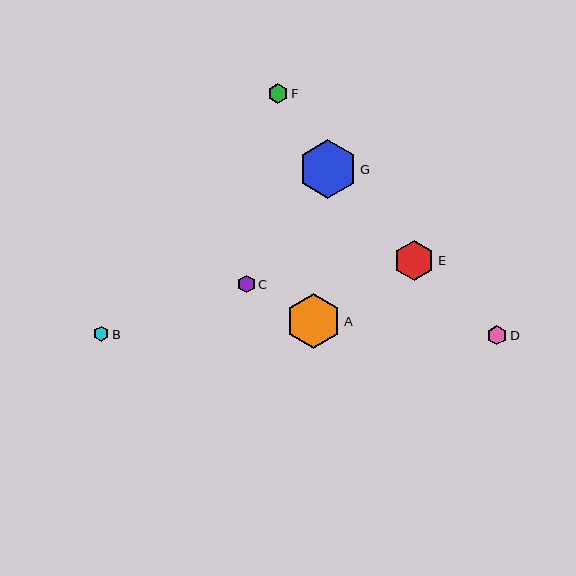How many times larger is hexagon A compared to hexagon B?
Hexagon A is approximately 3.6 times the size of hexagon B.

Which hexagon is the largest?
Hexagon G is the largest with a size of approximately 58 pixels.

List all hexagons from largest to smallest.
From largest to smallest: G, A, E, F, D, C, B.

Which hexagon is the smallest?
Hexagon B is the smallest with a size of approximately 15 pixels.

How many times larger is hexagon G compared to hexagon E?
Hexagon G is approximately 1.4 times the size of hexagon E.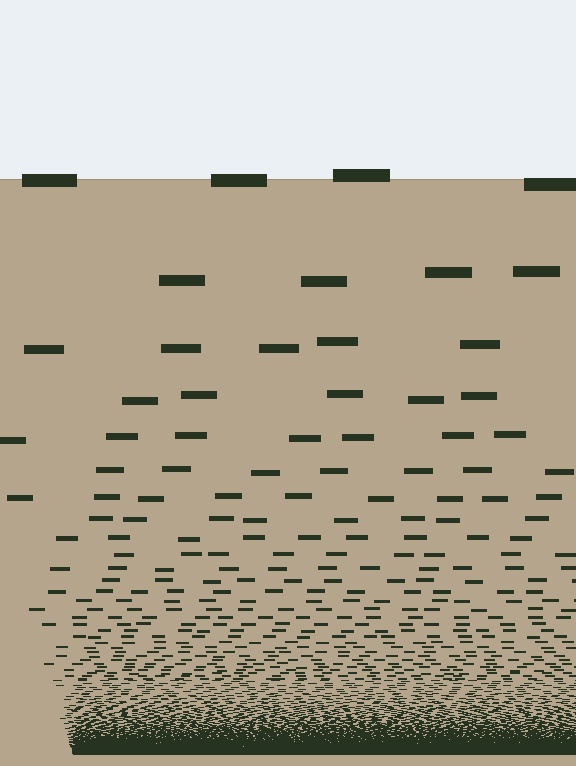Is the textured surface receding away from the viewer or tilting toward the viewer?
The surface appears to tilt toward the viewer. Texture elements get larger and sparser toward the top.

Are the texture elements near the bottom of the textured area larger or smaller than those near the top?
Smaller. The gradient is inverted — elements near the bottom are smaller and denser.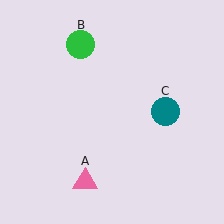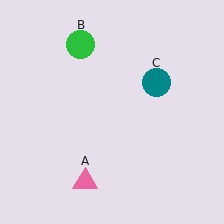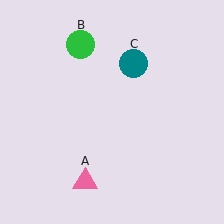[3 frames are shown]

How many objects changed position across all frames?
1 object changed position: teal circle (object C).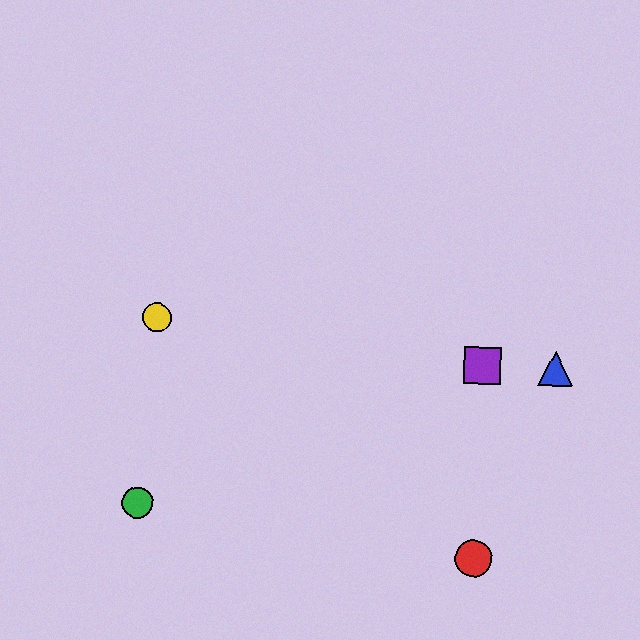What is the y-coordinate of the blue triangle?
The blue triangle is at y≈369.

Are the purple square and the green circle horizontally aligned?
No, the purple square is at y≈366 and the green circle is at y≈502.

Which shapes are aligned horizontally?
The blue triangle, the purple square are aligned horizontally.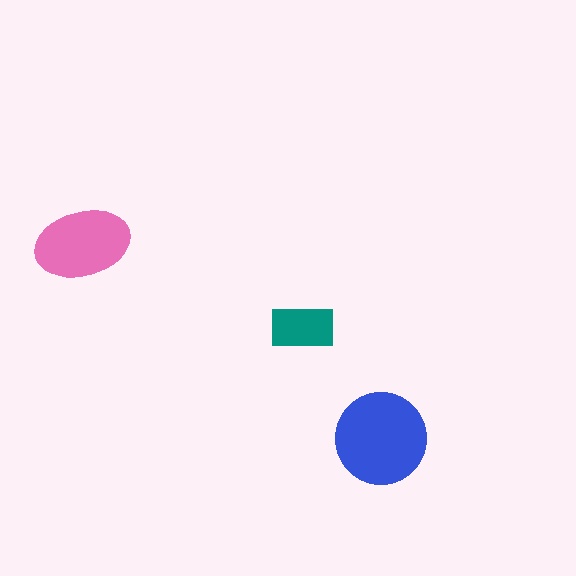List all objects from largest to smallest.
The blue circle, the pink ellipse, the teal rectangle.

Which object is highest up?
The pink ellipse is topmost.